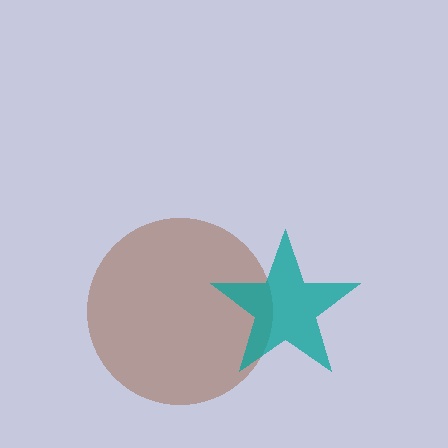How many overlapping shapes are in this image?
There are 2 overlapping shapes in the image.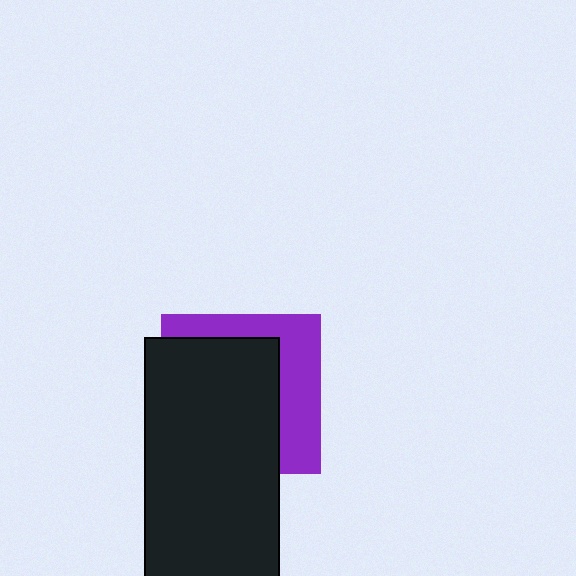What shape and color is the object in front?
The object in front is a black rectangle.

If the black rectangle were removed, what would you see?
You would see the complete purple square.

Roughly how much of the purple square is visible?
A small part of it is visible (roughly 37%).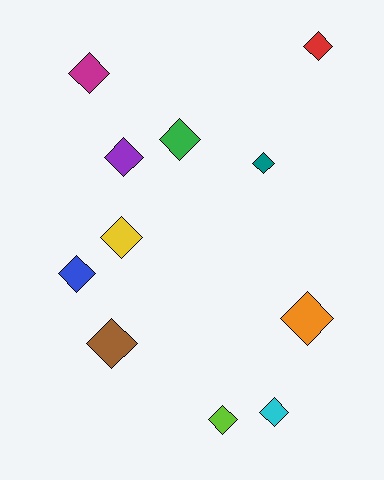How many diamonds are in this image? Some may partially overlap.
There are 11 diamonds.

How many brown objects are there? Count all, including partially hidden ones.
There is 1 brown object.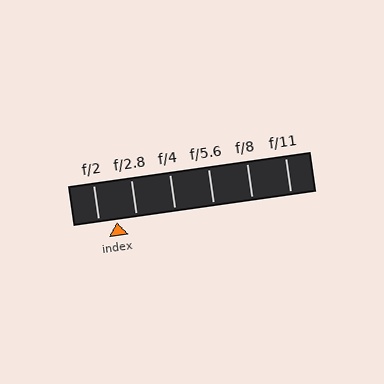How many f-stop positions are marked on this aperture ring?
There are 6 f-stop positions marked.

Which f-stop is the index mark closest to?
The index mark is closest to f/2.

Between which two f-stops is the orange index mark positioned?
The index mark is between f/2 and f/2.8.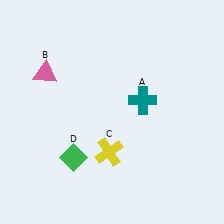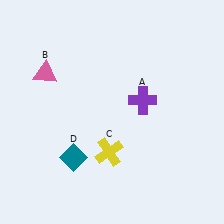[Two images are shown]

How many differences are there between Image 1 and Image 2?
There are 2 differences between the two images.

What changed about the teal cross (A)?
In Image 1, A is teal. In Image 2, it changed to purple.